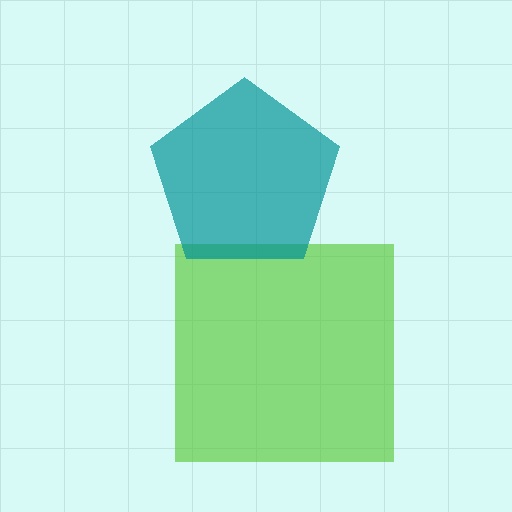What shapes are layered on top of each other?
The layered shapes are: a lime square, a teal pentagon.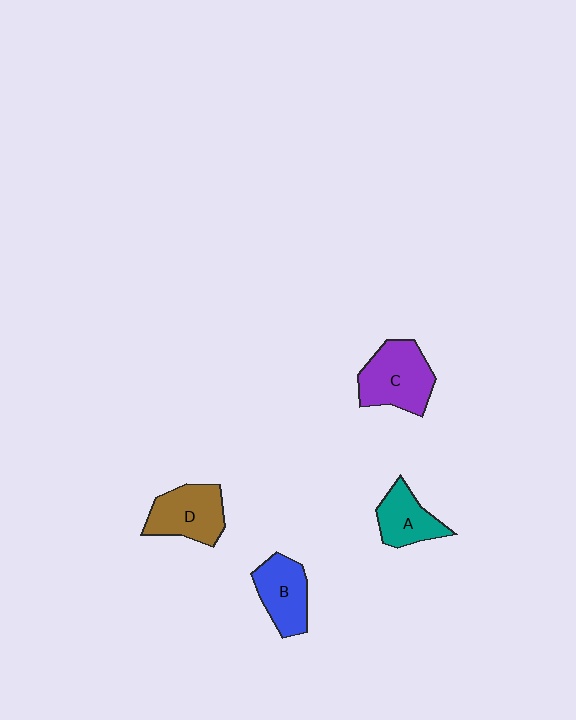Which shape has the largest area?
Shape C (purple).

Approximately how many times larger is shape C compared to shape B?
Approximately 1.3 times.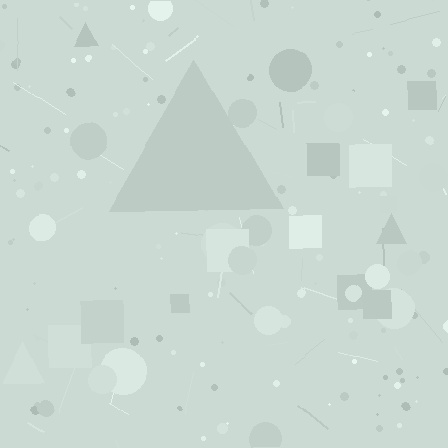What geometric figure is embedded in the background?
A triangle is embedded in the background.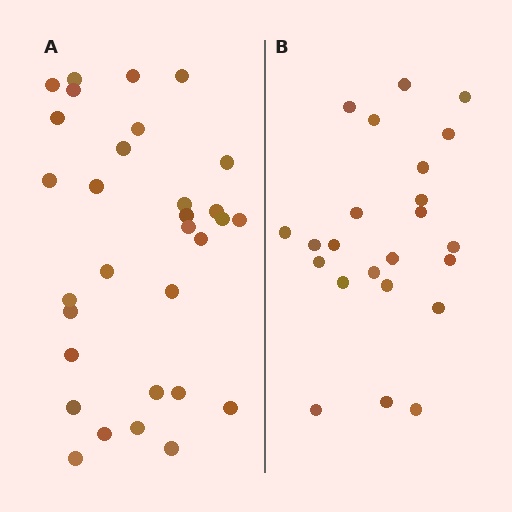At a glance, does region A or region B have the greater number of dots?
Region A (the left region) has more dots.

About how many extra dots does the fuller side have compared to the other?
Region A has roughly 8 or so more dots than region B.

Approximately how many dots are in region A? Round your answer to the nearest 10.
About 30 dots. (The exact count is 31, which rounds to 30.)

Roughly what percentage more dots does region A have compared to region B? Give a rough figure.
About 35% more.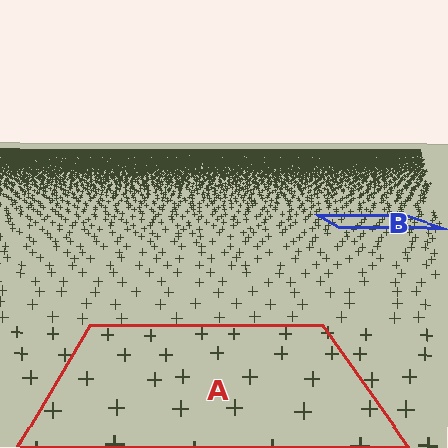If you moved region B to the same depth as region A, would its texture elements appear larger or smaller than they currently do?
They would appear larger. At a closer depth, the same texture elements are projected at a bigger on-screen size.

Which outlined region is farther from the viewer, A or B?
Region B is farther from the viewer — the texture elements inside it appear smaller and more densely packed.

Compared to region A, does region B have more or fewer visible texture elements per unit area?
Region B has more texture elements per unit area — they are packed more densely because it is farther away.